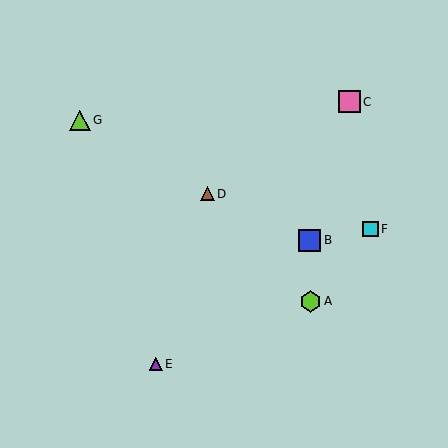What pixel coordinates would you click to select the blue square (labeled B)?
Click at (309, 240) to select the blue square B.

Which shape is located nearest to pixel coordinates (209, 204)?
The brown triangle (labeled D) at (207, 194) is nearest to that location.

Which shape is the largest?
The blue square (labeled B) is the largest.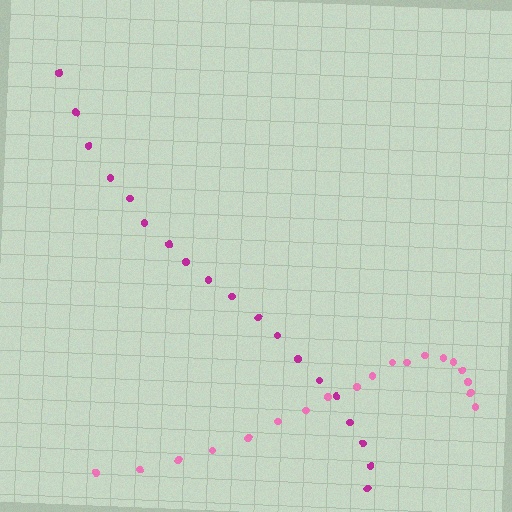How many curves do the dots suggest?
There are 2 distinct paths.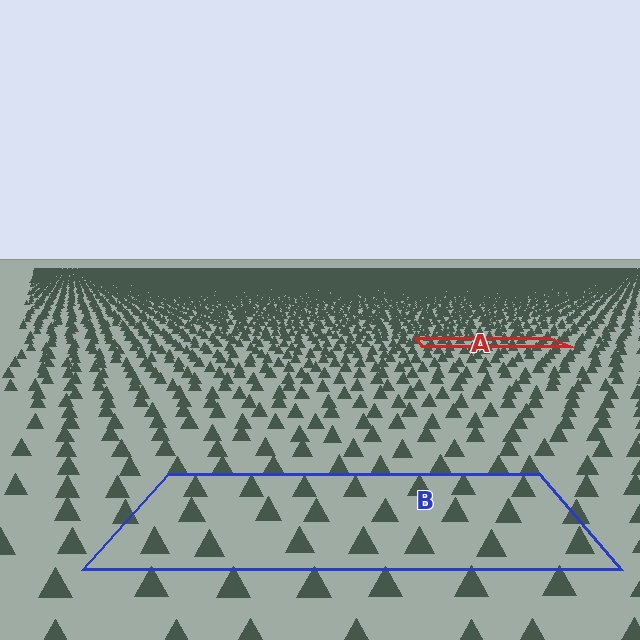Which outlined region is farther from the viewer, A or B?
Region A is farther from the viewer — the texture elements inside it appear smaller and more densely packed.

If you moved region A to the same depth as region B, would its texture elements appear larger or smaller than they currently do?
They would appear larger. At a closer depth, the same texture elements are projected at a bigger on-screen size.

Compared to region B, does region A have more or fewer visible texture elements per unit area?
Region A has more texture elements per unit area — they are packed more densely because it is farther away.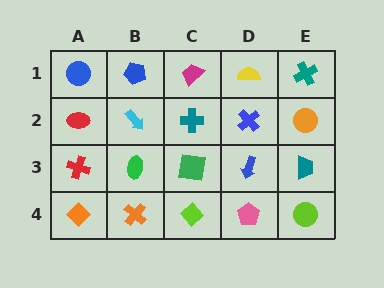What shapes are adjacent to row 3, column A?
A red ellipse (row 2, column A), an orange diamond (row 4, column A), a green ellipse (row 3, column B).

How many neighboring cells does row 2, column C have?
4.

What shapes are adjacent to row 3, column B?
A cyan arrow (row 2, column B), an orange cross (row 4, column B), a red cross (row 3, column A), a green square (row 3, column C).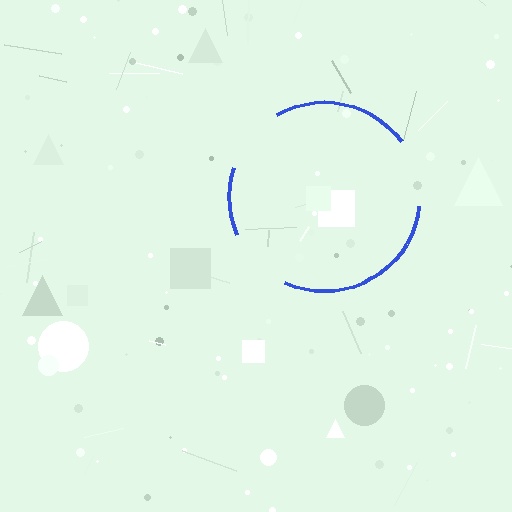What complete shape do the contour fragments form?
The contour fragments form a circle.